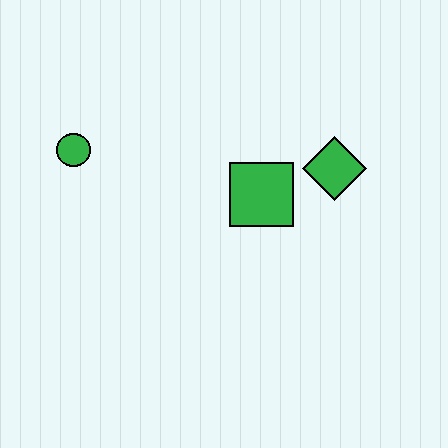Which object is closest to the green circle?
The green square is closest to the green circle.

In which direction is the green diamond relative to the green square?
The green diamond is to the right of the green square.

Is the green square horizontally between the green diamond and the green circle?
Yes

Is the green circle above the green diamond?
Yes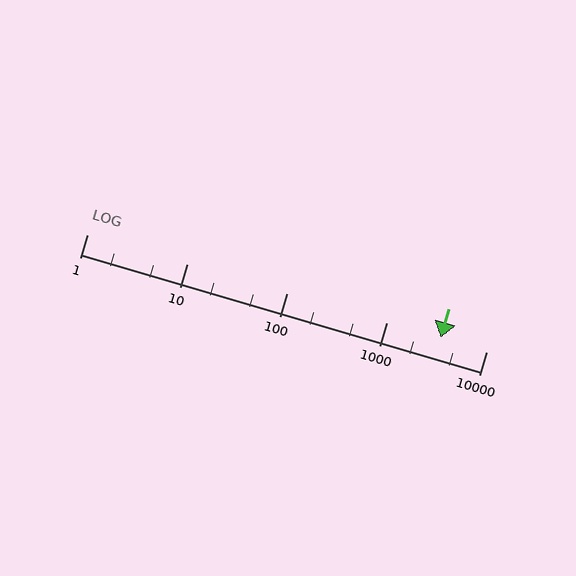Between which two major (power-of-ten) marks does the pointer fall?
The pointer is between 1000 and 10000.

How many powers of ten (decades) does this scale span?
The scale spans 4 decades, from 1 to 10000.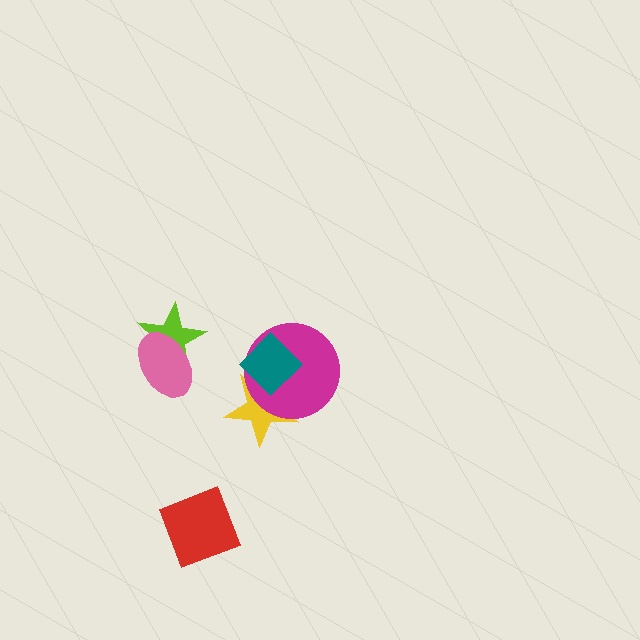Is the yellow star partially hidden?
Yes, it is partially covered by another shape.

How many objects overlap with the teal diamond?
2 objects overlap with the teal diamond.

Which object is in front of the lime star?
The pink ellipse is in front of the lime star.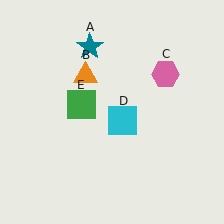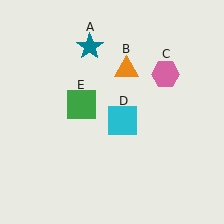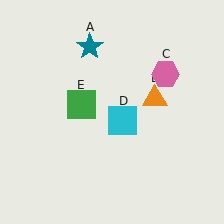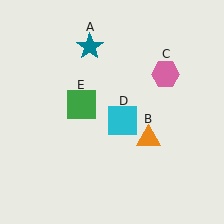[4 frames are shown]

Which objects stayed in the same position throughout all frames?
Teal star (object A) and pink hexagon (object C) and cyan square (object D) and green square (object E) remained stationary.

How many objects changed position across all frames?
1 object changed position: orange triangle (object B).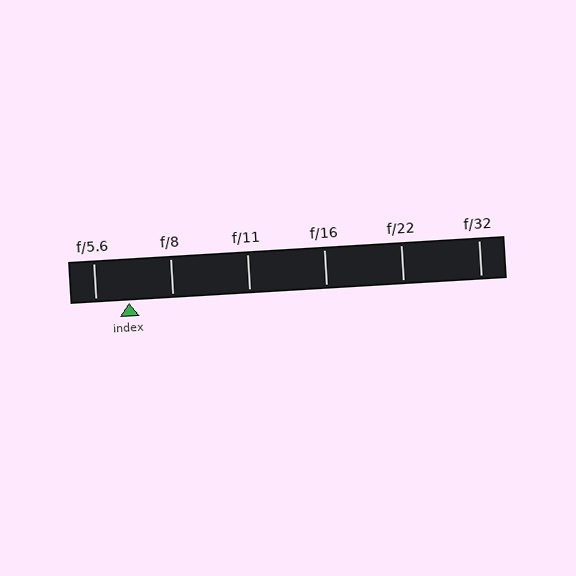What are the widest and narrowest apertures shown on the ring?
The widest aperture shown is f/5.6 and the narrowest is f/32.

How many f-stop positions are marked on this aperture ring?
There are 6 f-stop positions marked.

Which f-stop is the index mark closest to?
The index mark is closest to f/5.6.